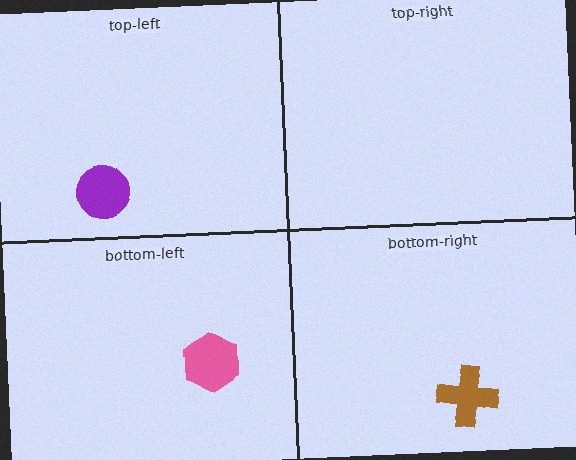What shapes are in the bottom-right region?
The brown cross.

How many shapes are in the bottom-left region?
1.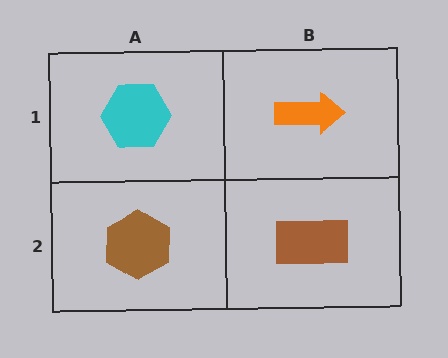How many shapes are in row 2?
2 shapes.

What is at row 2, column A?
A brown hexagon.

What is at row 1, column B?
An orange arrow.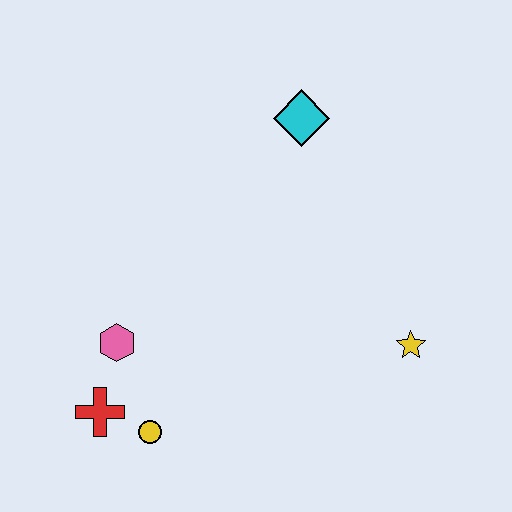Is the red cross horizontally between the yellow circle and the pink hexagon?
No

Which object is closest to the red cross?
The yellow circle is closest to the red cross.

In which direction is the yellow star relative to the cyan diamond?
The yellow star is below the cyan diamond.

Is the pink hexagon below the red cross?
No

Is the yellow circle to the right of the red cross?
Yes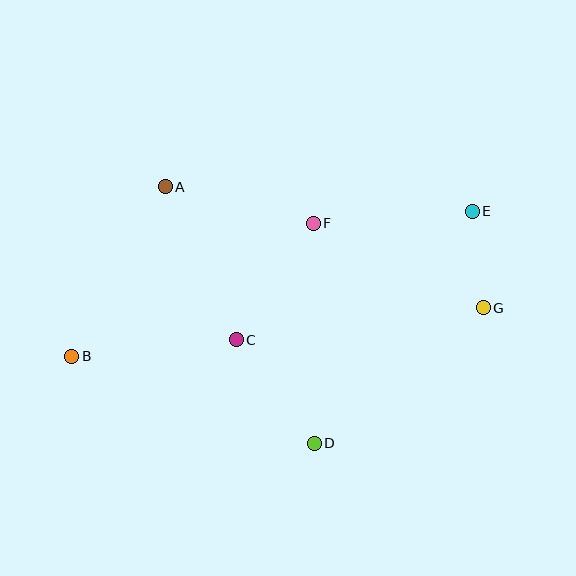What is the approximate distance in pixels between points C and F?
The distance between C and F is approximately 140 pixels.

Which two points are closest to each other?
Points E and G are closest to each other.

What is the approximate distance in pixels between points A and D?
The distance between A and D is approximately 297 pixels.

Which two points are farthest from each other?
Points B and E are farthest from each other.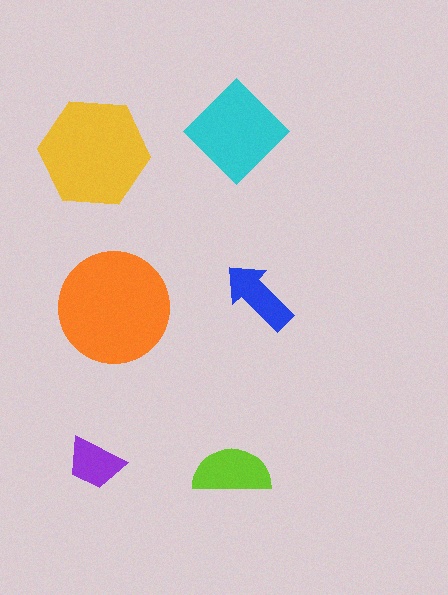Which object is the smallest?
The purple trapezoid.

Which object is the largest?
The orange circle.